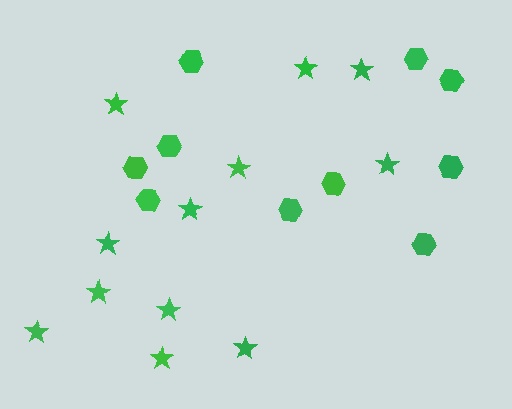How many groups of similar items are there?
There are 2 groups: one group of hexagons (10) and one group of stars (12).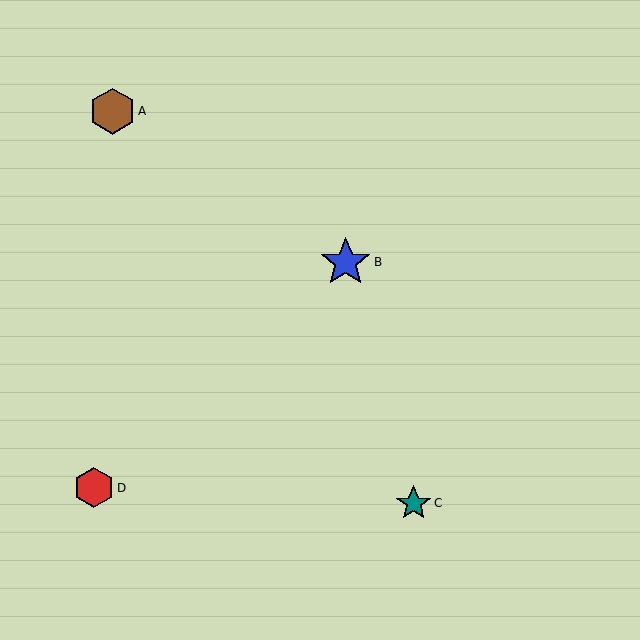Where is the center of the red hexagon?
The center of the red hexagon is at (94, 488).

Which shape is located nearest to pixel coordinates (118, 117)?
The brown hexagon (labeled A) at (112, 111) is nearest to that location.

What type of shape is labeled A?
Shape A is a brown hexagon.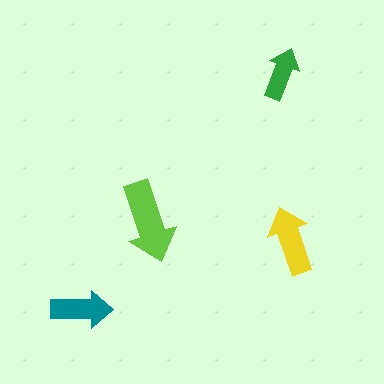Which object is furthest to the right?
The yellow arrow is rightmost.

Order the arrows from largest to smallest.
the lime one, the yellow one, the teal one, the green one.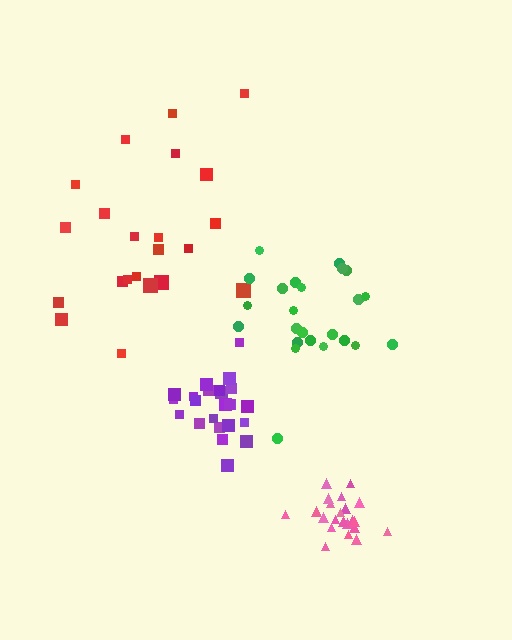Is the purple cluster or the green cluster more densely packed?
Purple.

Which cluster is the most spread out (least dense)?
Red.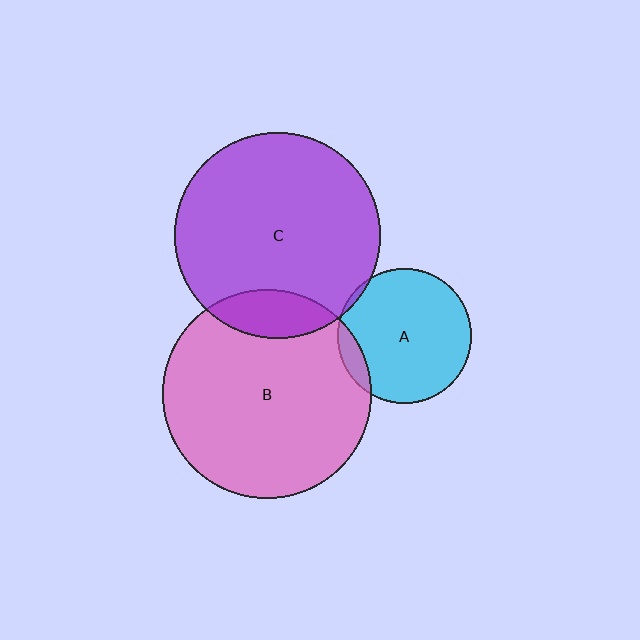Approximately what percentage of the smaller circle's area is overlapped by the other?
Approximately 5%.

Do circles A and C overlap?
Yes.